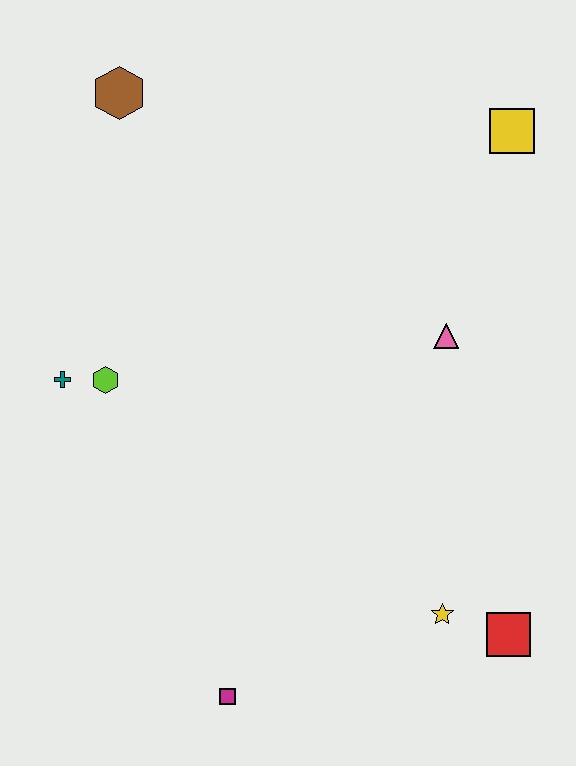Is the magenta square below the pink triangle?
Yes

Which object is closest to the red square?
The yellow star is closest to the red square.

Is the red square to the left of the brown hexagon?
No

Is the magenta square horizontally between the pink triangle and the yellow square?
No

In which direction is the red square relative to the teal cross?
The red square is to the right of the teal cross.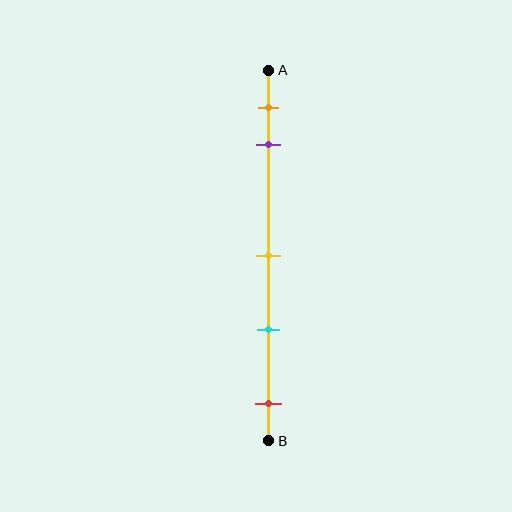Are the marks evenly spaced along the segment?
No, the marks are not evenly spaced.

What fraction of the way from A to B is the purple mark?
The purple mark is approximately 20% (0.2) of the way from A to B.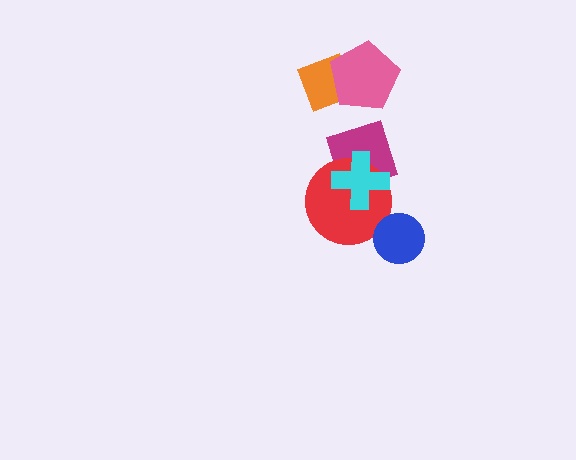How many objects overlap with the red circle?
2 objects overlap with the red circle.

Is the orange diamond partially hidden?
Yes, it is partially covered by another shape.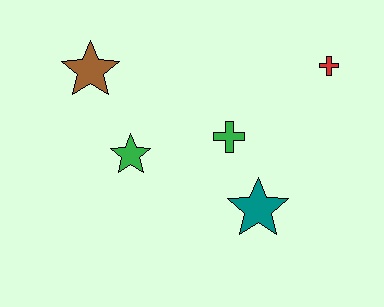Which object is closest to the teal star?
The green cross is closest to the teal star.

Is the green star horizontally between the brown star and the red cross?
Yes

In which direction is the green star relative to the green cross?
The green star is to the left of the green cross.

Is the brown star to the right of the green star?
No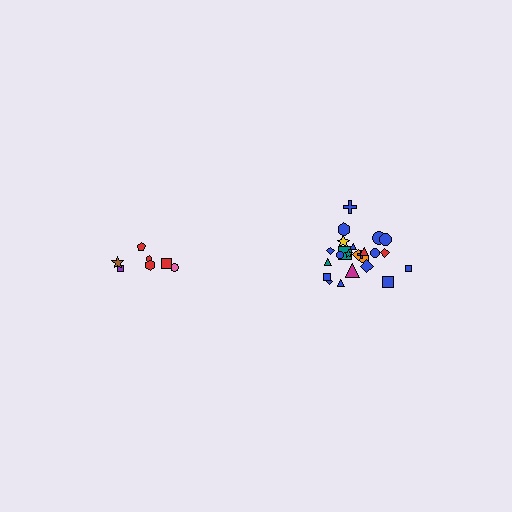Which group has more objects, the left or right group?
The right group.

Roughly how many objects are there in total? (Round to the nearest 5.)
Roughly 30 objects in total.